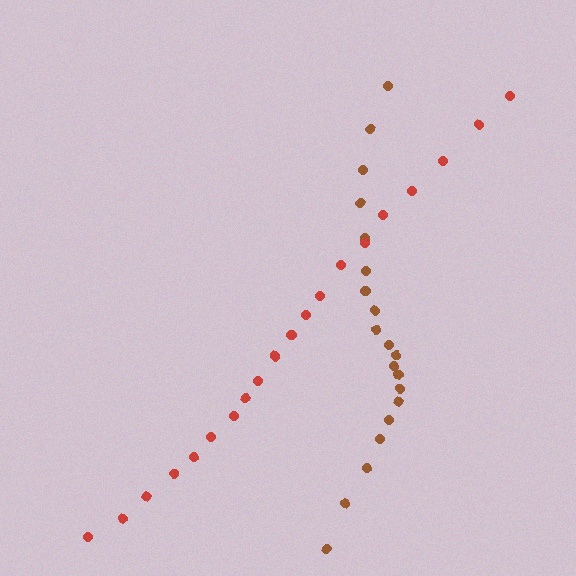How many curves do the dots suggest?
There are 2 distinct paths.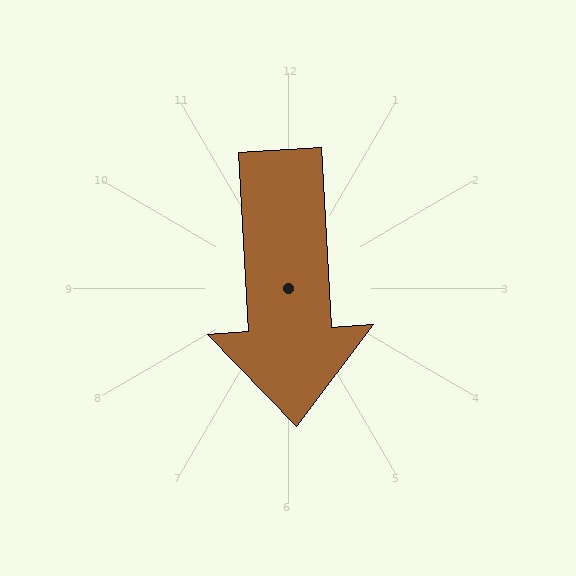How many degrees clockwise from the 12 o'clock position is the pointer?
Approximately 177 degrees.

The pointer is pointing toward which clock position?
Roughly 6 o'clock.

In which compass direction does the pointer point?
South.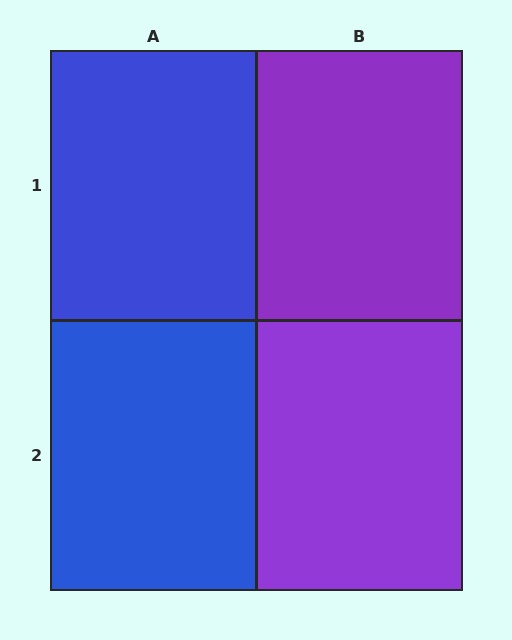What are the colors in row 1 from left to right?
Blue, purple.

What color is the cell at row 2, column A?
Blue.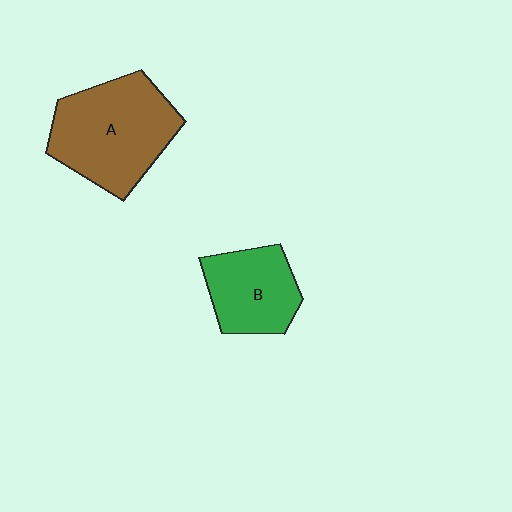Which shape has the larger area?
Shape A (brown).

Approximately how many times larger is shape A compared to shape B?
Approximately 1.6 times.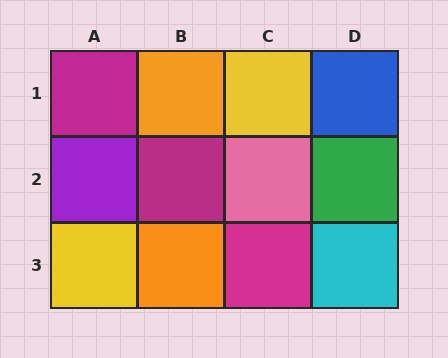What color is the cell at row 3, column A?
Yellow.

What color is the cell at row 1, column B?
Orange.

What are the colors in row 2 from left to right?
Purple, magenta, pink, green.